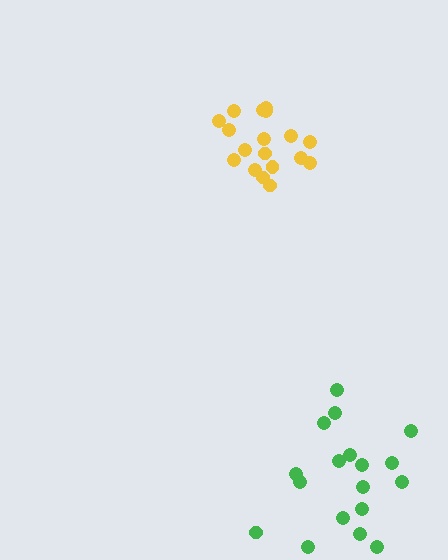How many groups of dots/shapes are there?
There are 2 groups.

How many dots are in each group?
Group 1: 18 dots, Group 2: 18 dots (36 total).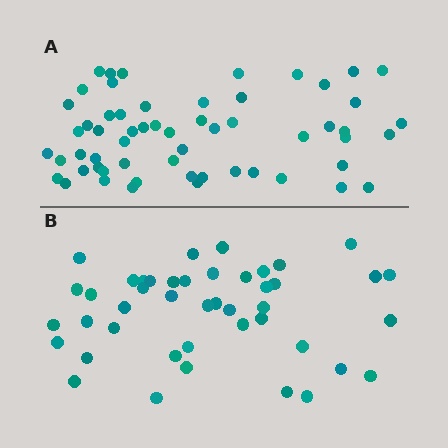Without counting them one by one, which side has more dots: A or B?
Region A (the top region) has more dots.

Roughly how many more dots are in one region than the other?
Region A has approximately 15 more dots than region B.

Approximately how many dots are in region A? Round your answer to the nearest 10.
About 60 dots. (The exact count is 58, which rounds to 60.)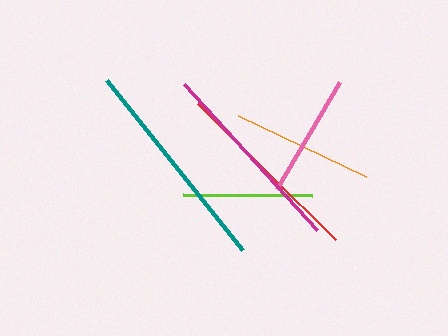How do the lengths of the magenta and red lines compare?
The magenta and red lines are approximately the same length.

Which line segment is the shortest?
The pink line is the shortest at approximately 124 pixels.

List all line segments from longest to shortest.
From longest to shortest: teal, magenta, red, orange, lime, pink.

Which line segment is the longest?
The teal line is the longest at approximately 219 pixels.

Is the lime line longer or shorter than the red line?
The red line is longer than the lime line.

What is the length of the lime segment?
The lime segment is approximately 129 pixels long.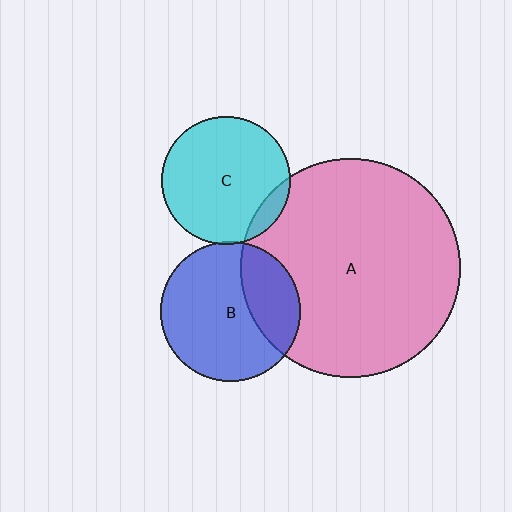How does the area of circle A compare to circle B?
Approximately 2.5 times.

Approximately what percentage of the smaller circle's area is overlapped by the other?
Approximately 5%.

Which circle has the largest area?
Circle A (pink).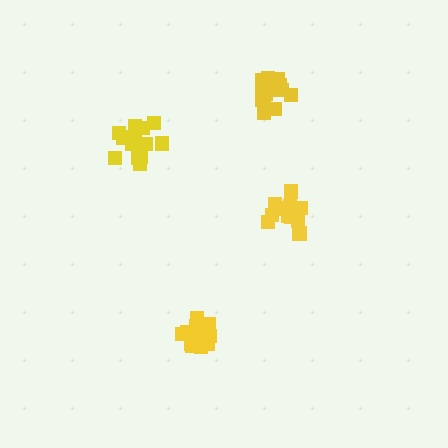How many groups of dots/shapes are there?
There are 4 groups.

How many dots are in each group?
Group 1: 12 dots, Group 2: 14 dots, Group 3: 17 dots, Group 4: 12 dots (55 total).